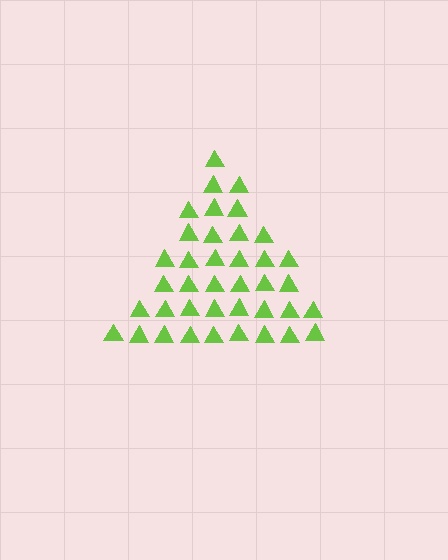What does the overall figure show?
The overall figure shows a triangle.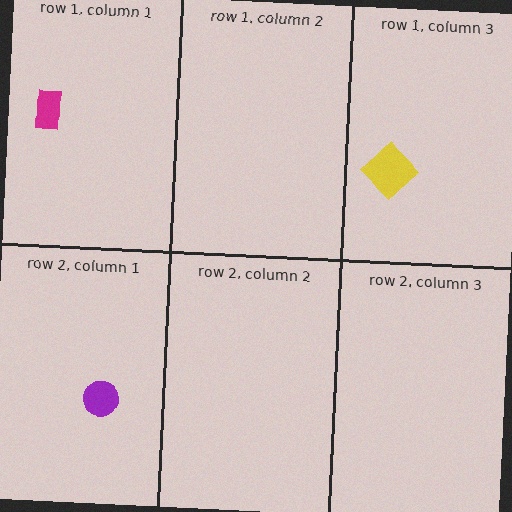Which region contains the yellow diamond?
The row 1, column 3 region.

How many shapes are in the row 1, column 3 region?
1.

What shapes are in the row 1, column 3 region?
The yellow diamond.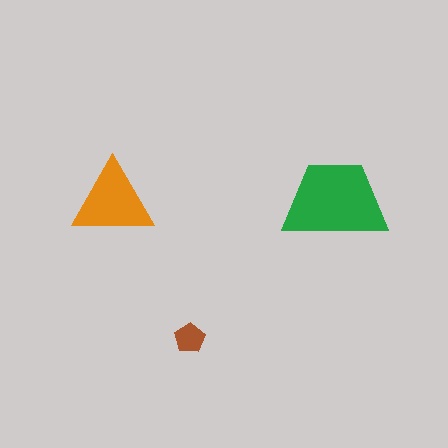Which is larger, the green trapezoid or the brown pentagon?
The green trapezoid.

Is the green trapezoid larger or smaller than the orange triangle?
Larger.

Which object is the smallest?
The brown pentagon.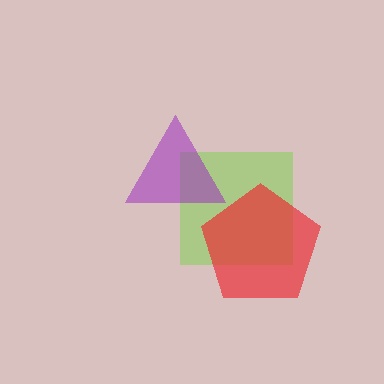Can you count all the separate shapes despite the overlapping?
Yes, there are 3 separate shapes.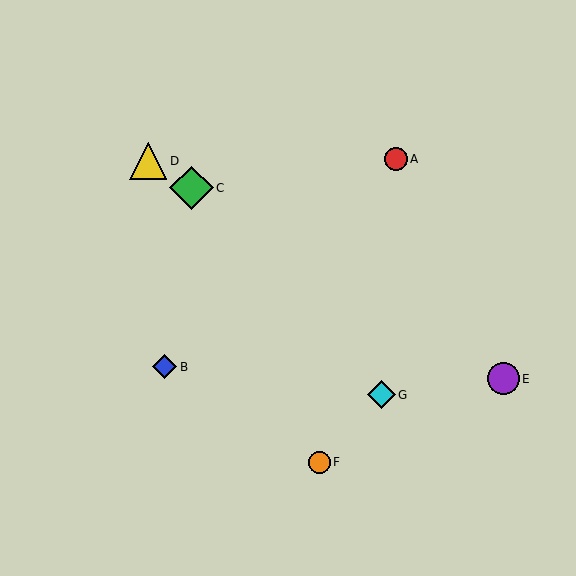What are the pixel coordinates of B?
Object B is at (164, 367).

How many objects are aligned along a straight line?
3 objects (C, D, E) are aligned along a straight line.